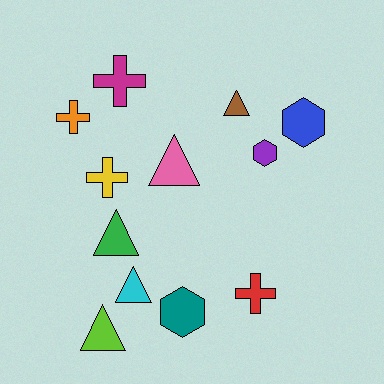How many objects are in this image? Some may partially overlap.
There are 12 objects.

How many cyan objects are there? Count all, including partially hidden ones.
There is 1 cyan object.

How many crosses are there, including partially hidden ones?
There are 4 crosses.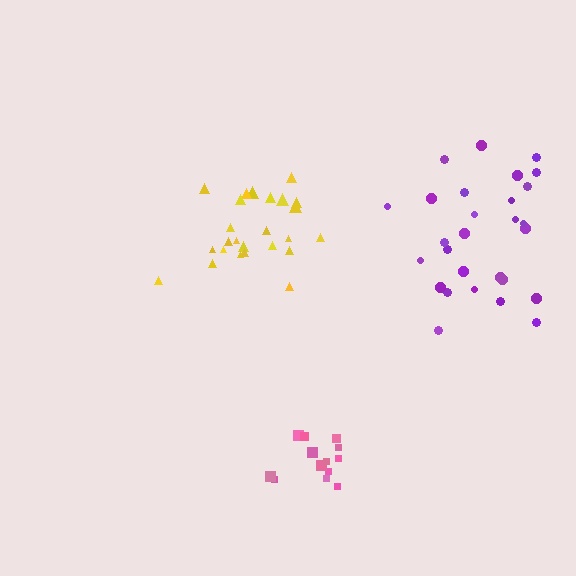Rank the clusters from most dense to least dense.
pink, yellow, purple.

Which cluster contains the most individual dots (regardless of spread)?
Purple (28).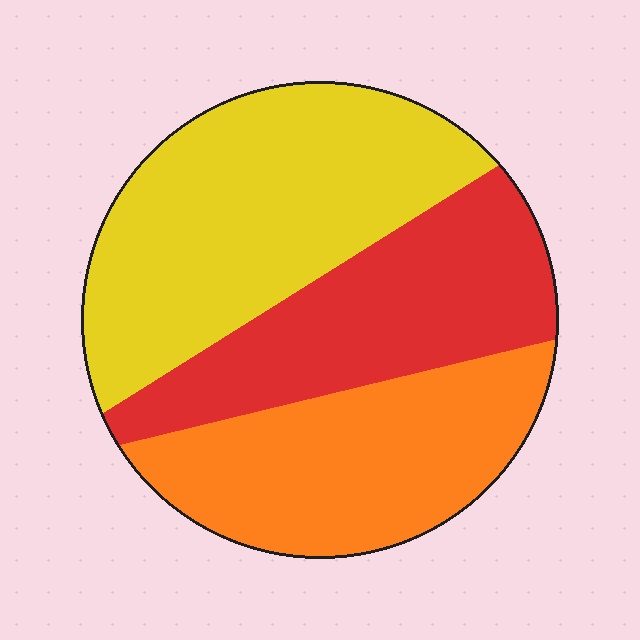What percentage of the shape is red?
Red takes up between a quarter and a half of the shape.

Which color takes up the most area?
Yellow, at roughly 40%.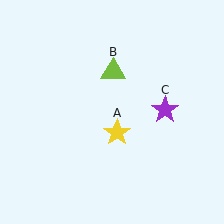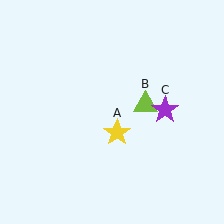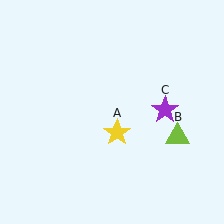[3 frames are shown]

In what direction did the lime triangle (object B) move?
The lime triangle (object B) moved down and to the right.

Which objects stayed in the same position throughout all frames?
Yellow star (object A) and purple star (object C) remained stationary.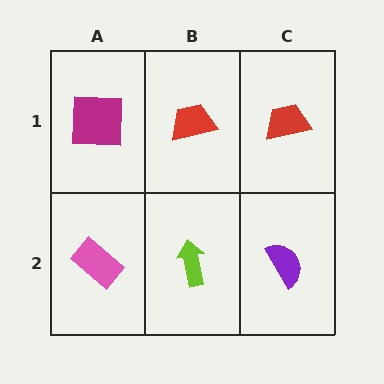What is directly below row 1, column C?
A purple semicircle.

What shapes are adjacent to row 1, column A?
A pink rectangle (row 2, column A), a red trapezoid (row 1, column B).